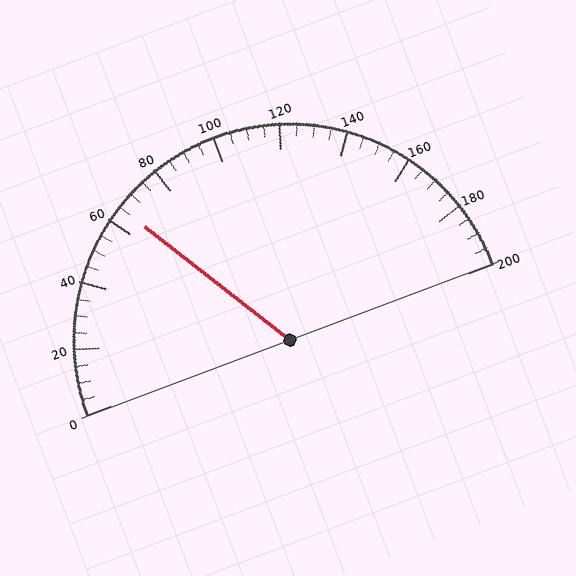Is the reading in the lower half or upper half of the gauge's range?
The reading is in the lower half of the range (0 to 200).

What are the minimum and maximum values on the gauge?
The gauge ranges from 0 to 200.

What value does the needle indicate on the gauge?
The needle indicates approximately 65.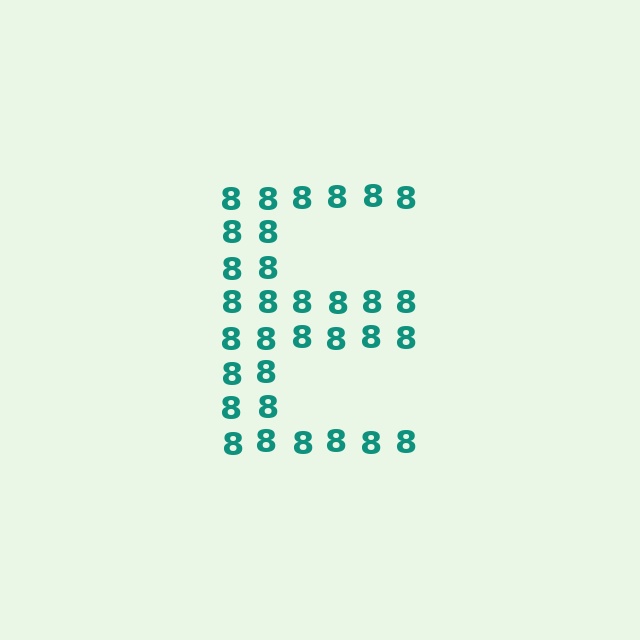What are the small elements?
The small elements are digit 8's.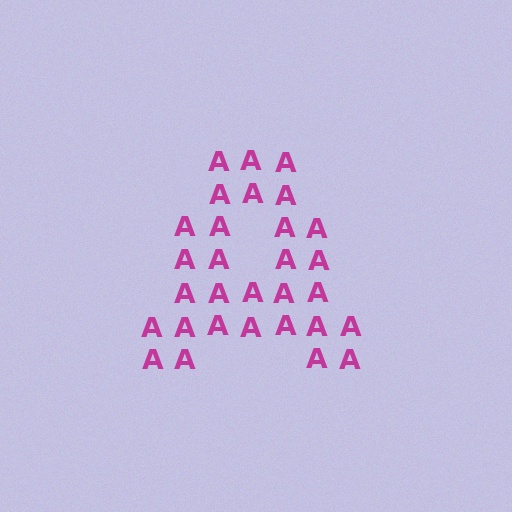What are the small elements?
The small elements are letter A's.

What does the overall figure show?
The overall figure shows the letter A.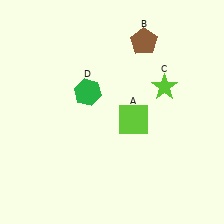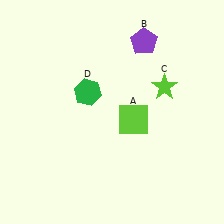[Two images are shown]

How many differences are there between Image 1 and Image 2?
There is 1 difference between the two images.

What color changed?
The pentagon (B) changed from brown in Image 1 to purple in Image 2.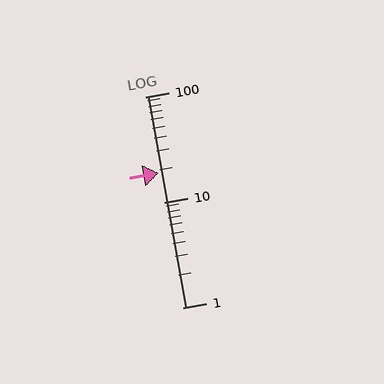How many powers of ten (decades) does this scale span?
The scale spans 2 decades, from 1 to 100.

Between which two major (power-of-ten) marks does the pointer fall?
The pointer is between 10 and 100.